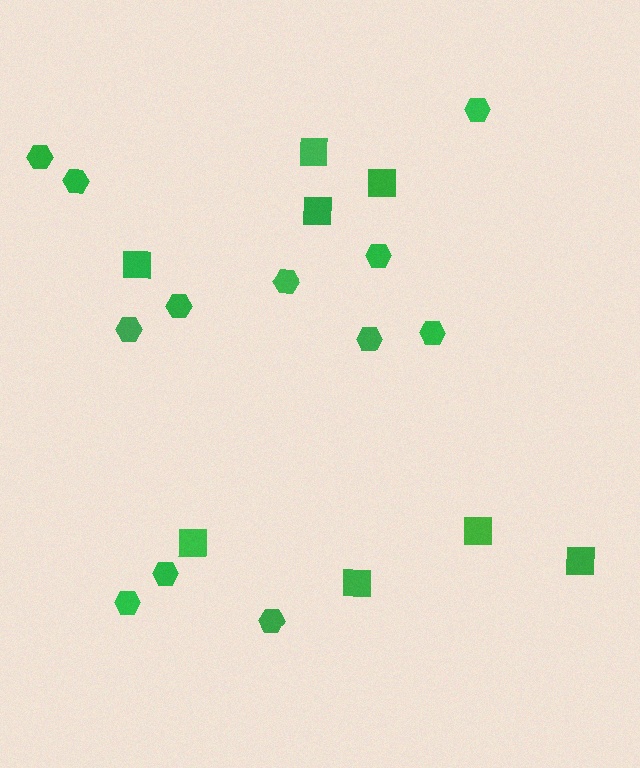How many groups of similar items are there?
There are 2 groups: one group of squares (8) and one group of hexagons (12).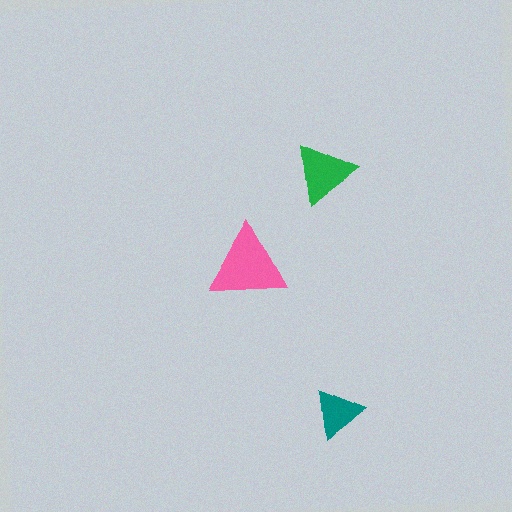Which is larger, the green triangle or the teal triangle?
The green one.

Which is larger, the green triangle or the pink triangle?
The pink one.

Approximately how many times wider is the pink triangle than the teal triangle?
About 1.5 times wider.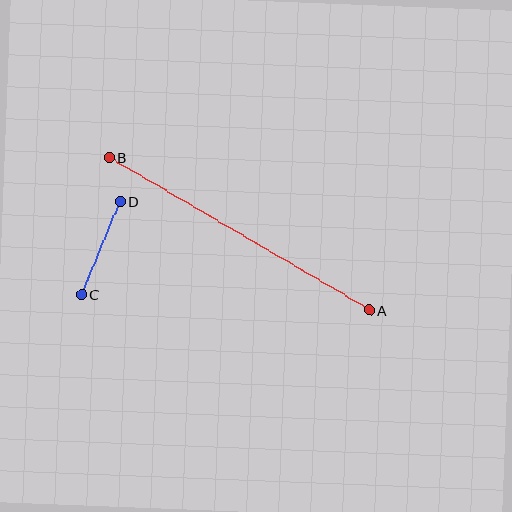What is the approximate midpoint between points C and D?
The midpoint is at approximately (101, 248) pixels.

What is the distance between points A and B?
The distance is approximately 302 pixels.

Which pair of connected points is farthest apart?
Points A and B are farthest apart.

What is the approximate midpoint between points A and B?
The midpoint is at approximately (239, 234) pixels.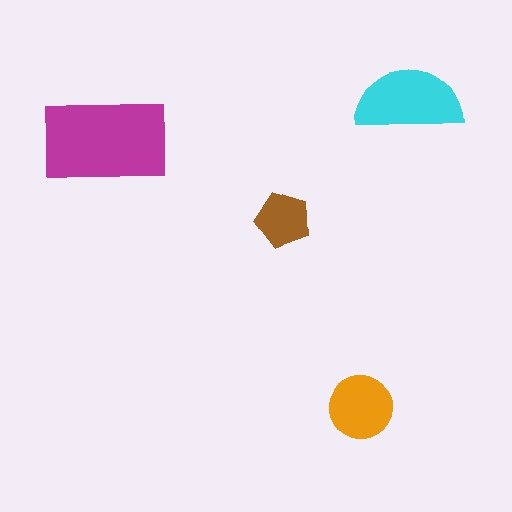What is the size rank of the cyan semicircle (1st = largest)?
2nd.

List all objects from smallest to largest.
The brown pentagon, the orange circle, the cyan semicircle, the magenta rectangle.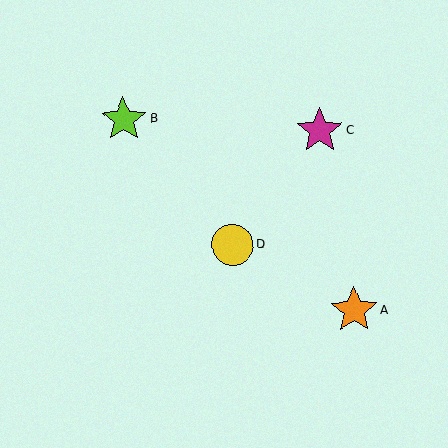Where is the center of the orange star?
The center of the orange star is at (354, 310).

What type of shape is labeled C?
Shape C is a magenta star.